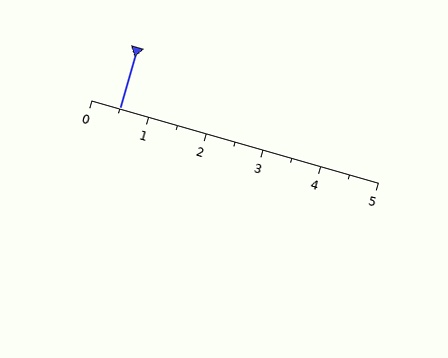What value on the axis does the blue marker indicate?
The marker indicates approximately 0.5.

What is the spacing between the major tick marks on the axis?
The major ticks are spaced 1 apart.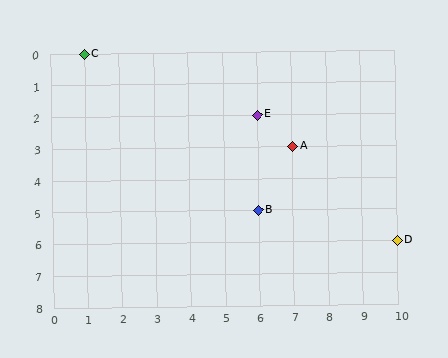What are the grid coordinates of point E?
Point E is at grid coordinates (6, 2).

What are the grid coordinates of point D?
Point D is at grid coordinates (10, 6).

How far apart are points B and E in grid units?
Points B and E are 3 rows apart.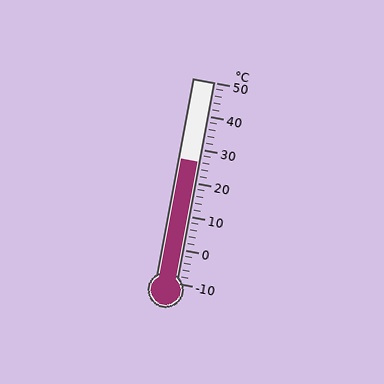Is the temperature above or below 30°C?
The temperature is below 30°C.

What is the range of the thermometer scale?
The thermometer scale ranges from -10°C to 50°C.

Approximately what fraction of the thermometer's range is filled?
The thermometer is filled to approximately 60% of its range.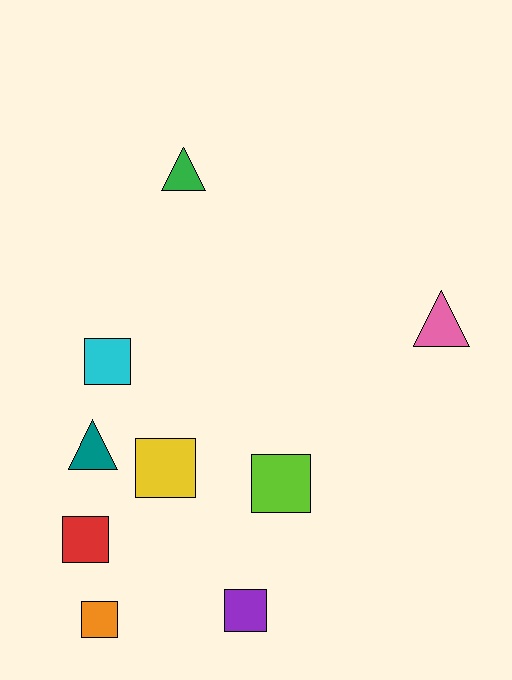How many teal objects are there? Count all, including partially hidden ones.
There is 1 teal object.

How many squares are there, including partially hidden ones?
There are 6 squares.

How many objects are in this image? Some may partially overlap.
There are 9 objects.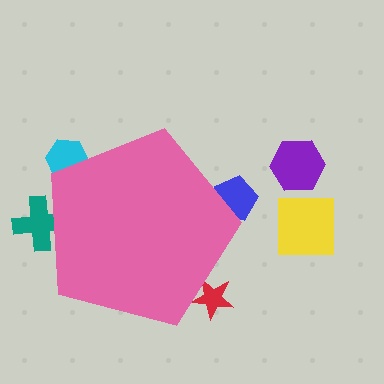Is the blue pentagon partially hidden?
Yes, the blue pentagon is partially hidden behind the pink pentagon.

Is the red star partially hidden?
Yes, the red star is partially hidden behind the pink pentagon.